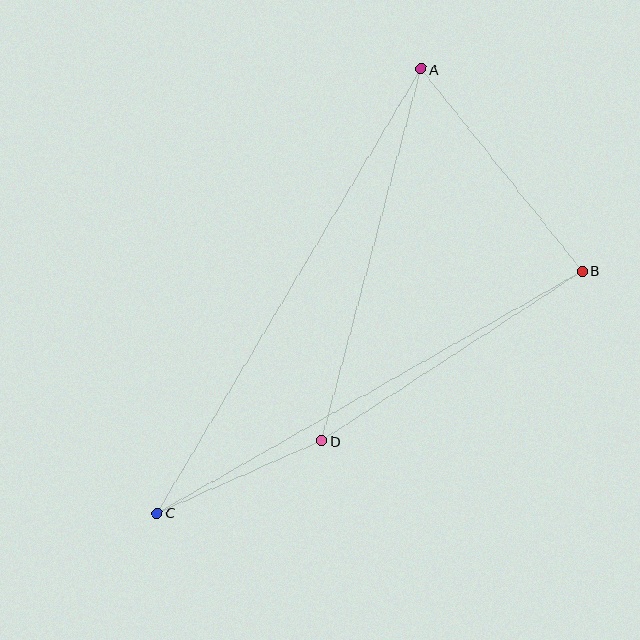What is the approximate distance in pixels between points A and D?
The distance between A and D is approximately 385 pixels.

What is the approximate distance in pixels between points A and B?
The distance between A and B is approximately 258 pixels.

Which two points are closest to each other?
Points C and D are closest to each other.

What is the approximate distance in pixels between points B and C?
The distance between B and C is approximately 489 pixels.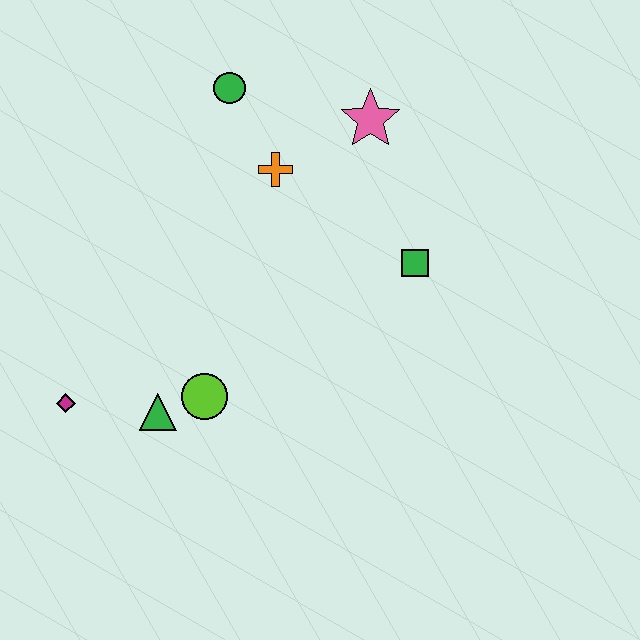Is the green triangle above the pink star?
No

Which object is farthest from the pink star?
The magenta diamond is farthest from the pink star.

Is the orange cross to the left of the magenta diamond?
No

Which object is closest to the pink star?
The orange cross is closest to the pink star.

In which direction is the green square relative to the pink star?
The green square is below the pink star.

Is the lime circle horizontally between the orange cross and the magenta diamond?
Yes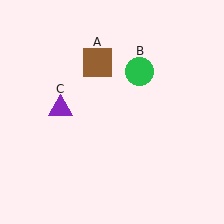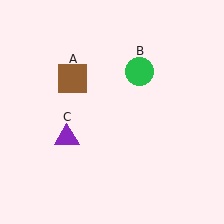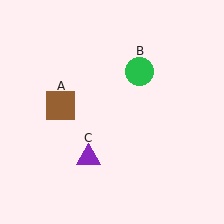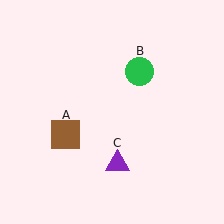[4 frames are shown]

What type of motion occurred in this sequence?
The brown square (object A), purple triangle (object C) rotated counterclockwise around the center of the scene.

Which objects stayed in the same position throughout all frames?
Green circle (object B) remained stationary.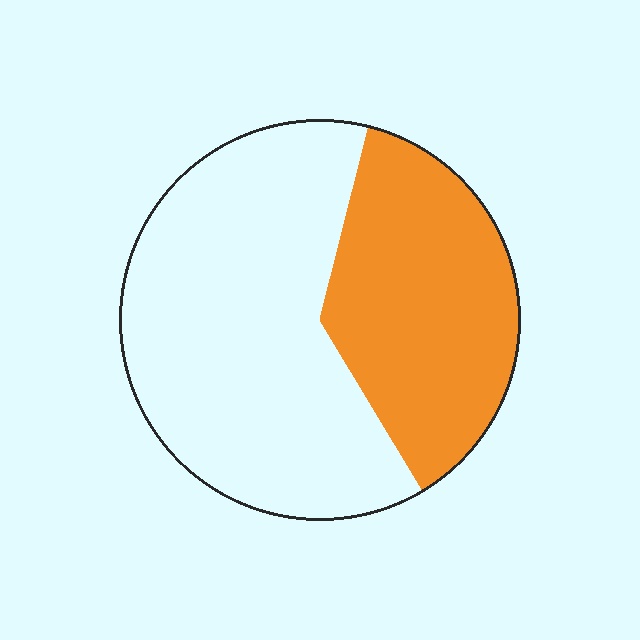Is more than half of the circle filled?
No.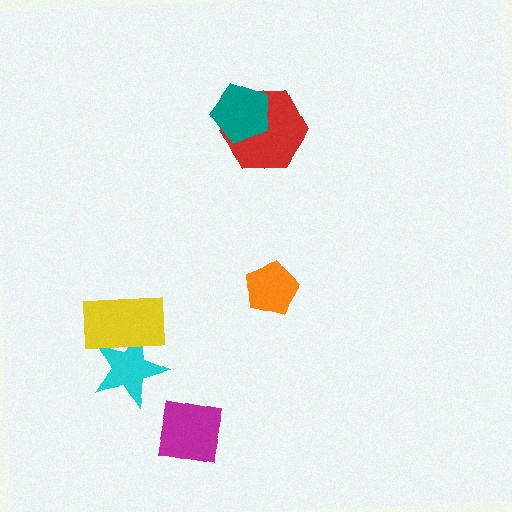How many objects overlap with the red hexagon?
1 object overlaps with the red hexagon.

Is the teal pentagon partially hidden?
No, no other shape covers it.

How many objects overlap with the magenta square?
0 objects overlap with the magenta square.